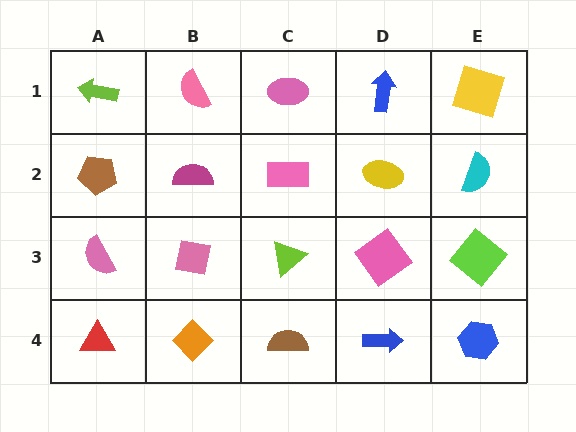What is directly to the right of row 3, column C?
A pink diamond.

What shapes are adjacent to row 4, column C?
A lime triangle (row 3, column C), an orange diamond (row 4, column B), a blue arrow (row 4, column D).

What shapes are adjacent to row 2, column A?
A lime arrow (row 1, column A), a pink semicircle (row 3, column A), a magenta semicircle (row 2, column B).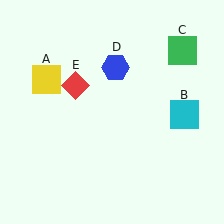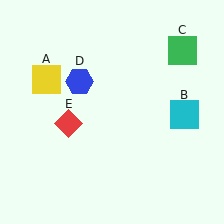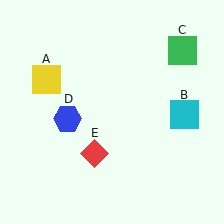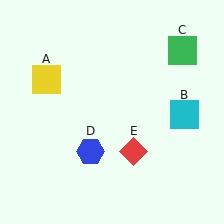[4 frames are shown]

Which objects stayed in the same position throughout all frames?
Yellow square (object A) and cyan square (object B) and green square (object C) remained stationary.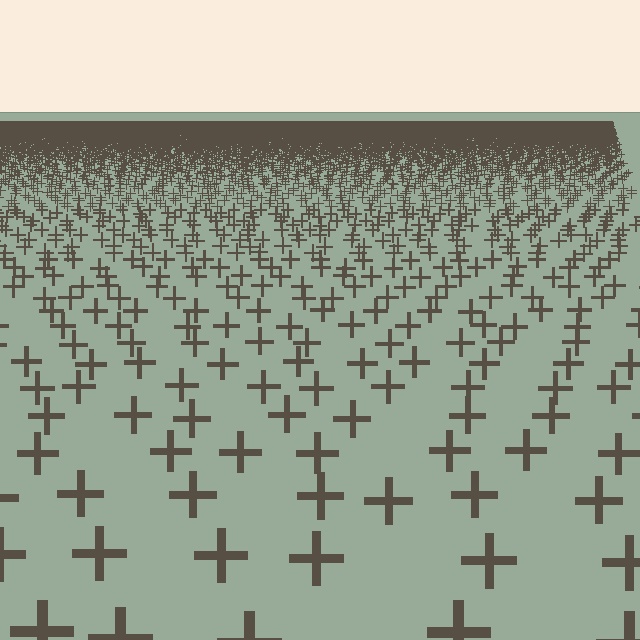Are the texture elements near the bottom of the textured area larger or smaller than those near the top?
Larger. Near the bottom, elements are closer to the viewer and appear at a bigger on-screen size.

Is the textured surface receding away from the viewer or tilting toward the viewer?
The surface is receding away from the viewer. Texture elements get smaller and denser toward the top.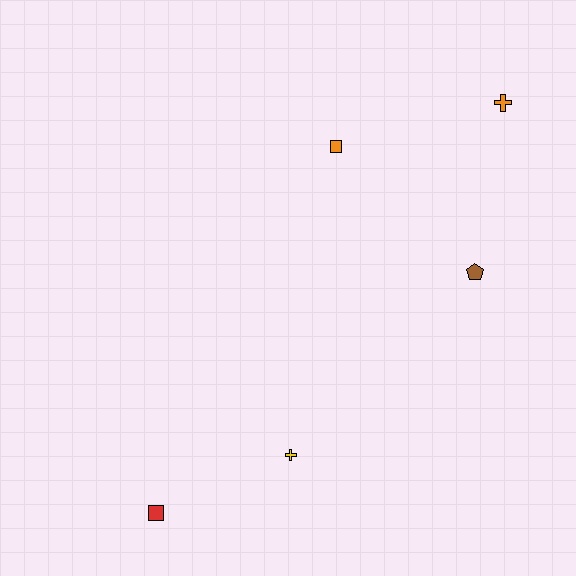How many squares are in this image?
There are 2 squares.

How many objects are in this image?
There are 5 objects.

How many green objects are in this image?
There are no green objects.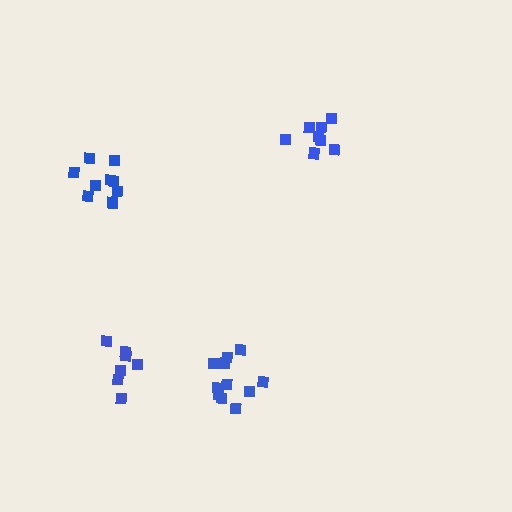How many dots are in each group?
Group 1: 8 dots, Group 2: 11 dots, Group 3: 9 dots, Group 4: 7 dots (35 total).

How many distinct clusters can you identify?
There are 4 distinct clusters.